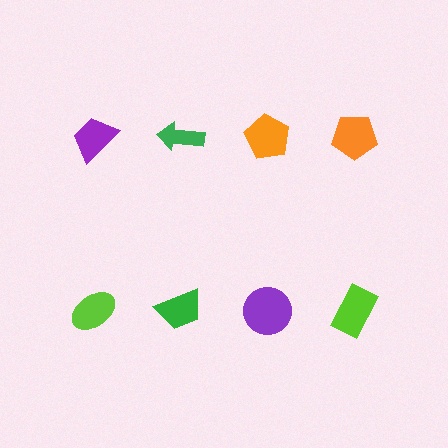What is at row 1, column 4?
An orange pentagon.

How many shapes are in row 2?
4 shapes.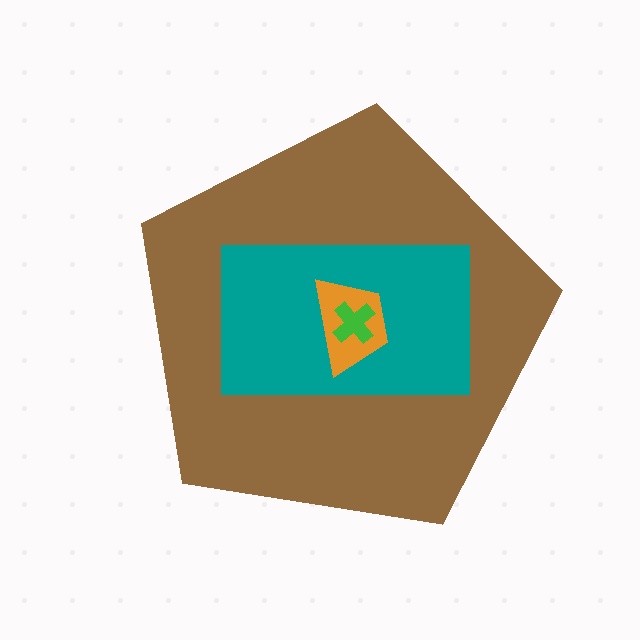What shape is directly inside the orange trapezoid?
The green cross.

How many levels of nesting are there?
4.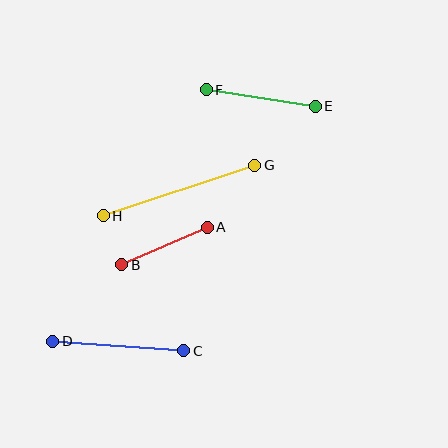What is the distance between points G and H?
The distance is approximately 160 pixels.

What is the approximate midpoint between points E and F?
The midpoint is at approximately (261, 98) pixels.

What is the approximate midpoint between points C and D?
The midpoint is at approximately (118, 346) pixels.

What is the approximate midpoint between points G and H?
The midpoint is at approximately (179, 190) pixels.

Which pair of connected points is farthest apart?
Points G and H are farthest apart.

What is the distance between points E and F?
The distance is approximately 110 pixels.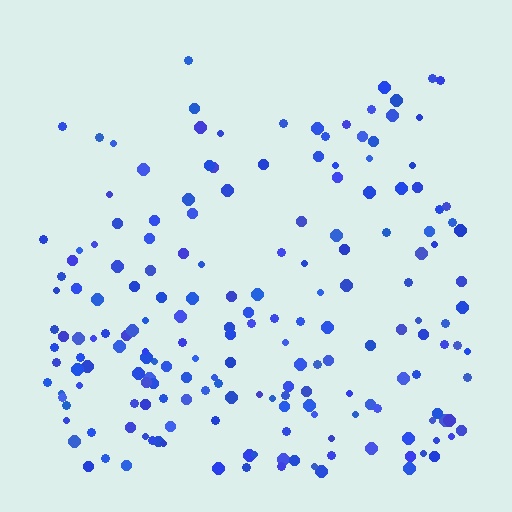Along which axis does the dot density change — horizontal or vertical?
Vertical.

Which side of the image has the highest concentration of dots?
The bottom.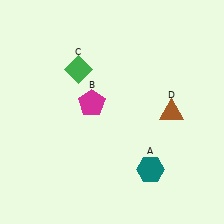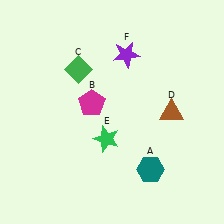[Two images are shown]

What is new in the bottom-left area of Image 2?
A green star (E) was added in the bottom-left area of Image 2.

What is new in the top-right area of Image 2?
A purple star (F) was added in the top-right area of Image 2.